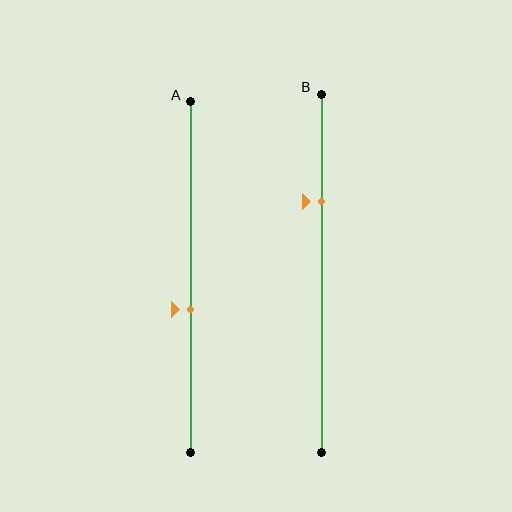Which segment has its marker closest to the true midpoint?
Segment A has its marker closest to the true midpoint.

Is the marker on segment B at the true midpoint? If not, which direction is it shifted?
No, the marker on segment B is shifted upward by about 20% of the segment length.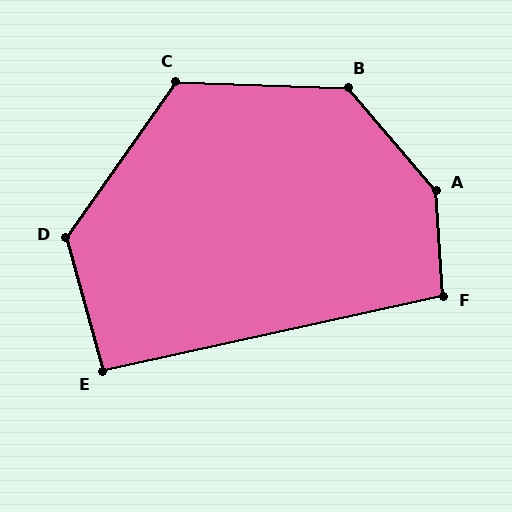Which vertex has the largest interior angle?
A, at approximately 143 degrees.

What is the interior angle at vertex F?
Approximately 98 degrees (obtuse).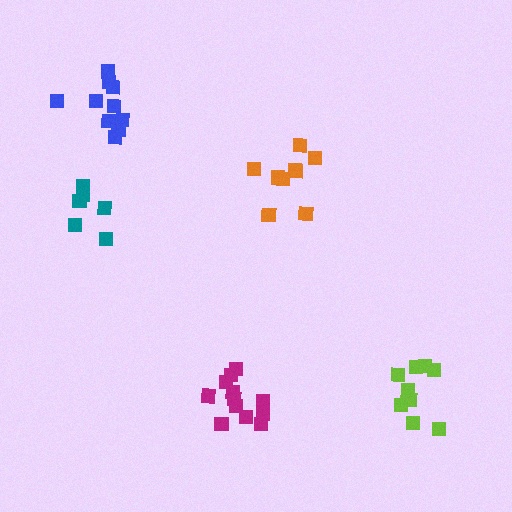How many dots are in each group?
Group 1: 6 dots, Group 2: 12 dots, Group 3: 10 dots, Group 4: 9 dots, Group 5: 8 dots (45 total).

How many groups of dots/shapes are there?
There are 5 groups.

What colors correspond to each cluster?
The clusters are colored: teal, magenta, blue, lime, orange.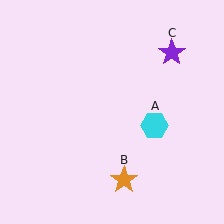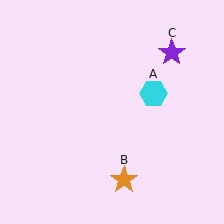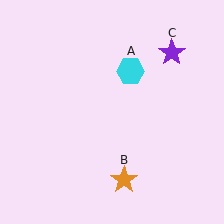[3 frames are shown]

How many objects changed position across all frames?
1 object changed position: cyan hexagon (object A).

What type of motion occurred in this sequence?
The cyan hexagon (object A) rotated counterclockwise around the center of the scene.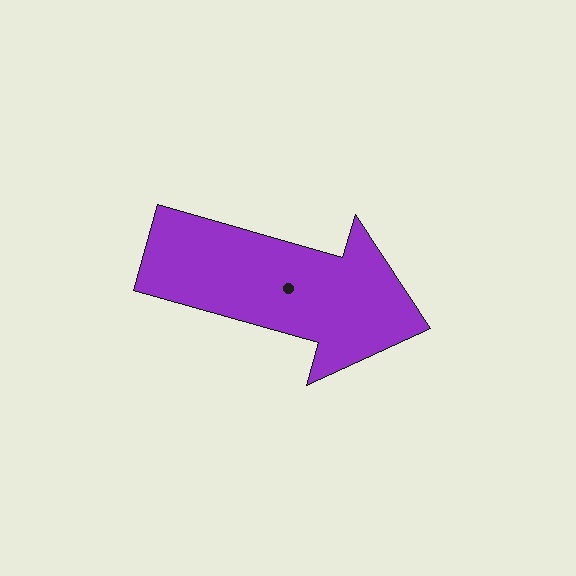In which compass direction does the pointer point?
East.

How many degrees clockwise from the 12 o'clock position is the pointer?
Approximately 106 degrees.